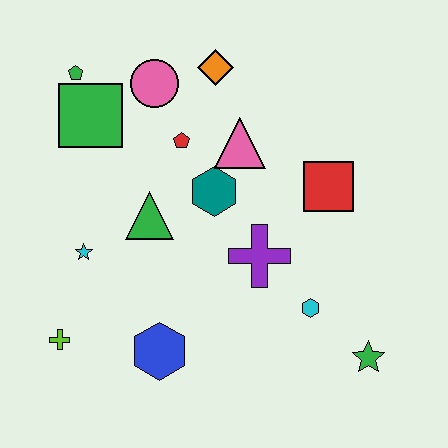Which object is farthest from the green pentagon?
The green star is farthest from the green pentagon.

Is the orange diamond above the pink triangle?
Yes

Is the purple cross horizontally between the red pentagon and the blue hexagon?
No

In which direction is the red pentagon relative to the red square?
The red pentagon is to the left of the red square.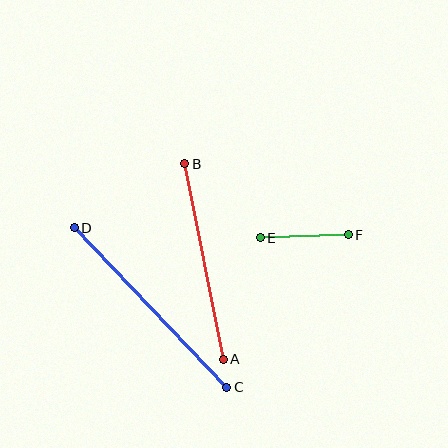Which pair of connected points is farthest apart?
Points C and D are farthest apart.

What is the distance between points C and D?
The distance is approximately 220 pixels.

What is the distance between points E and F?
The distance is approximately 88 pixels.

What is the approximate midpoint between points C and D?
The midpoint is at approximately (151, 307) pixels.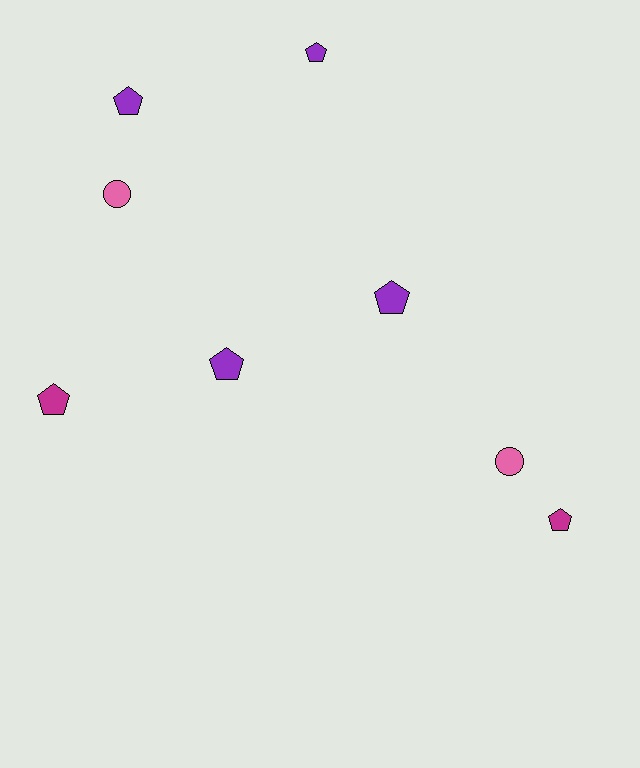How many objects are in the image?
There are 8 objects.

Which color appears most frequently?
Purple, with 4 objects.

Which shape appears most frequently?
Pentagon, with 6 objects.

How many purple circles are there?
There are no purple circles.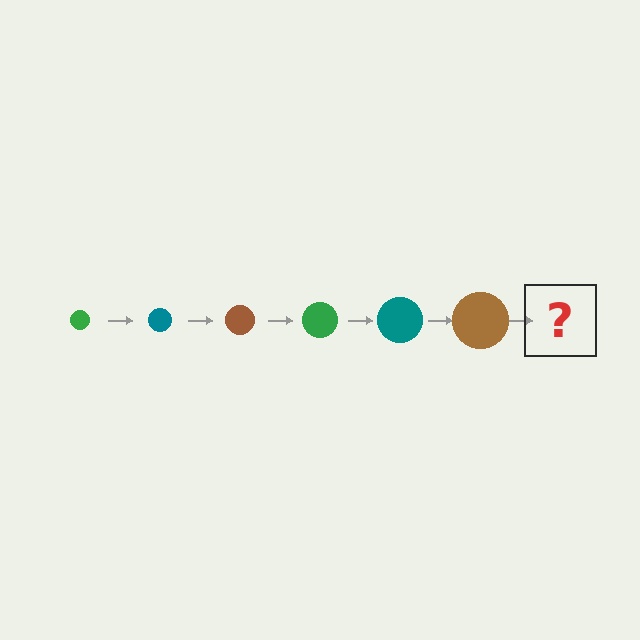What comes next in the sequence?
The next element should be a green circle, larger than the previous one.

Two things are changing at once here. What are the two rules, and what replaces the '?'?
The two rules are that the circle grows larger each step and the color cycles through green, teal, and brown. The '?' should be a green circle, larger than the previous one.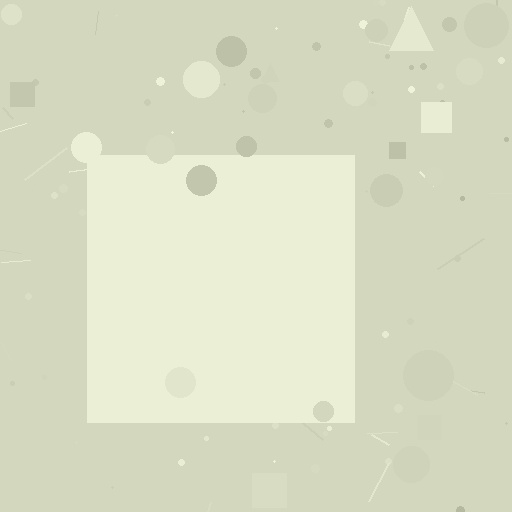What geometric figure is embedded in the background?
A square is embedded in the background.